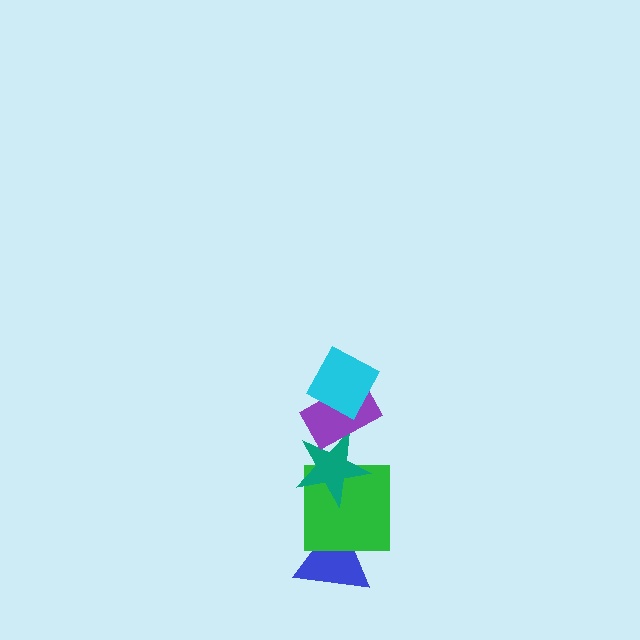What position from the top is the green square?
The green square is 4th from the top.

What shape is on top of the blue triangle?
The green square is on top of the blue triangle.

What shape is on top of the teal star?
The purple rectangle is on top of the teal star.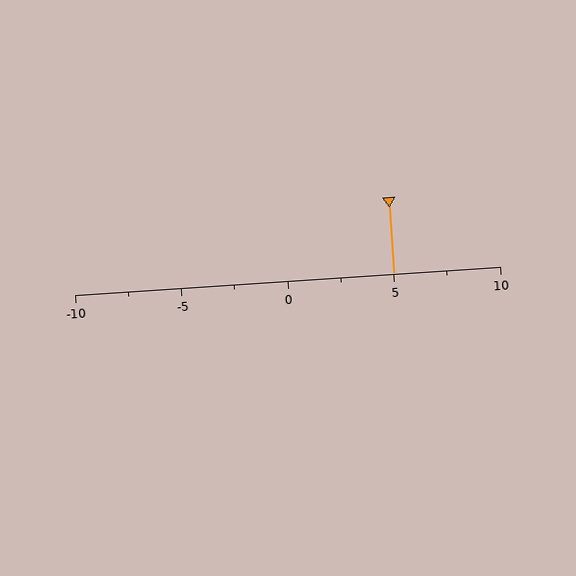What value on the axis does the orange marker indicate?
The marker indicates approximately 5.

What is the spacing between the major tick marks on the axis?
The major ticks are spaced 5 apart.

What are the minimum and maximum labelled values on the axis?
The axis runs from -10 to 10.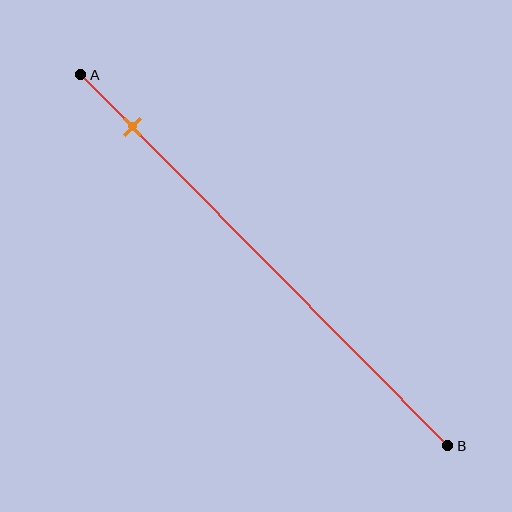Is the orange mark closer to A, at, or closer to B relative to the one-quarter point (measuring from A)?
The orange mark is closer to point A than the one-quarter point of segment AB.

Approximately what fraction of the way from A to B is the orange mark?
The orange mark is approximately 15% of the way from A to B.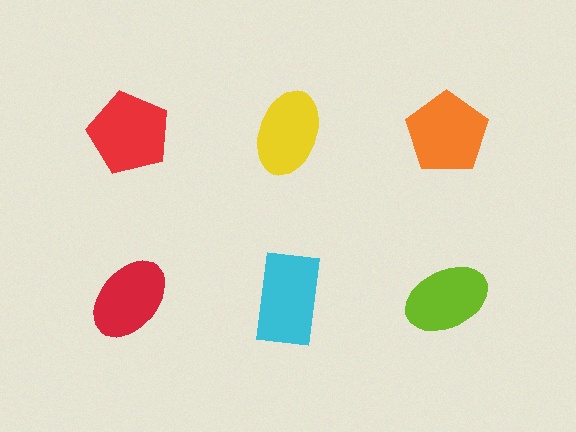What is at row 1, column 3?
An orange pentagon.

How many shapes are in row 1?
3 shapes.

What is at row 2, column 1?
A red ellipse.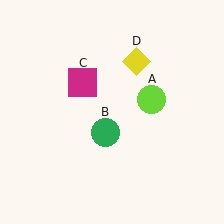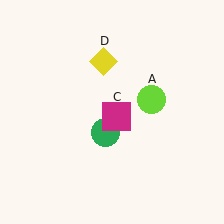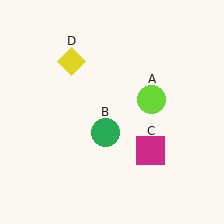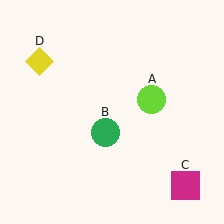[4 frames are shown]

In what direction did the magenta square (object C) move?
The magenta square (object C) moved down and to the right.